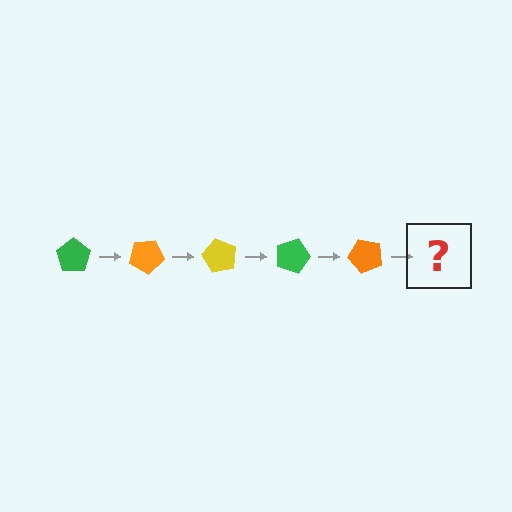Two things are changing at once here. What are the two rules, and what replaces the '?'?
The two rules are that it rotates 30 degrees each step and the color cycles through green, orange, and yellow. The '?' should be a yellow pentagon, rotated 150 degrees from the start.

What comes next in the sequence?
The next element should be a yellow pentagon, rotated 150 degrees from the start.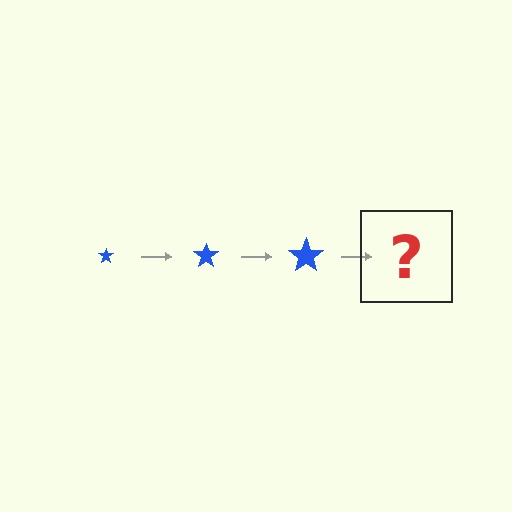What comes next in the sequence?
The next element should be a blue star, larger than the previous one.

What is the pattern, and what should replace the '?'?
The pattern is that the star gets progressively larger each step. The '?' should be a blue star, larger than the previous one.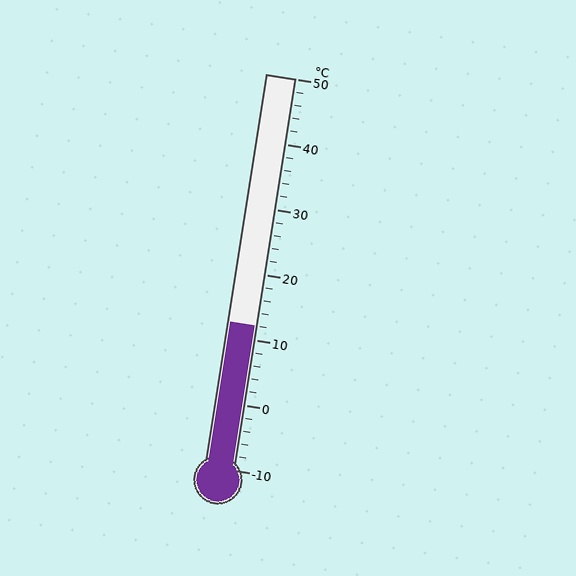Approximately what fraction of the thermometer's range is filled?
The thermometer is filled to approximately 35% of its range.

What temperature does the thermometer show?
The thermometer shows approximately 12°C.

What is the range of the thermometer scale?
The thermometer scale ranges from -10°C to 50°C.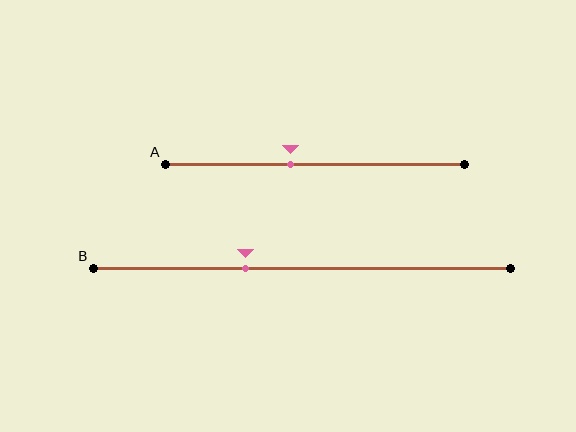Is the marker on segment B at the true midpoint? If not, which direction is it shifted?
No, the marker on segment B is shifted to the left by about 14% of the segment length.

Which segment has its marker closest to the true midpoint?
Segment A has its marker closest to the true midpoint.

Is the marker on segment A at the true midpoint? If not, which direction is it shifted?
No, the marker on segment A is shifted to the left by about 8% of the segment length.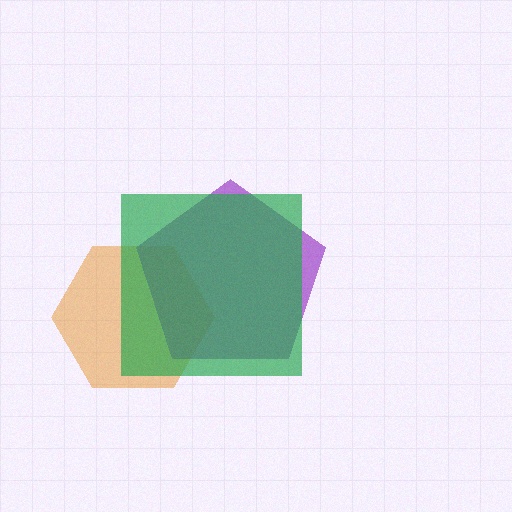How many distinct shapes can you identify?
There are 3 distinct shapes: an orange hexagon, a purple pentagon, a green square.